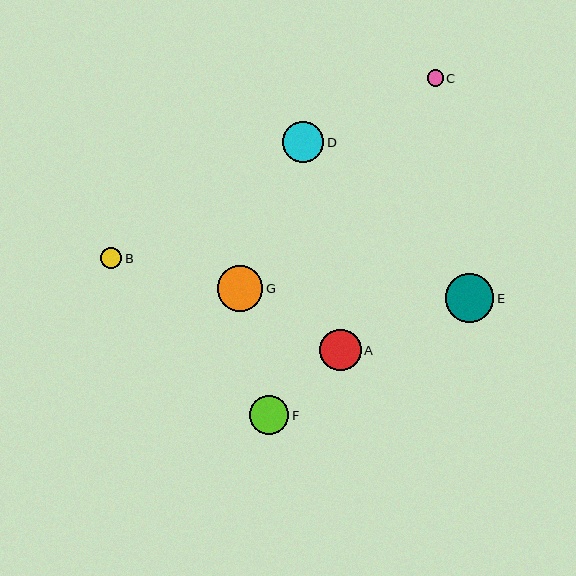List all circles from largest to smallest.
From largest to smallest: E, G, A, D, F, B, C.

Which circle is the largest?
Circle E is the largest with a size of approximately 49 pixels.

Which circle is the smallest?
Circle C is the smallest with a size of approximately 16 pixels.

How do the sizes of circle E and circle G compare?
Circle E and circle G are approximately the same size.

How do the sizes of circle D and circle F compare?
Circle D and circle F are approximately the same size.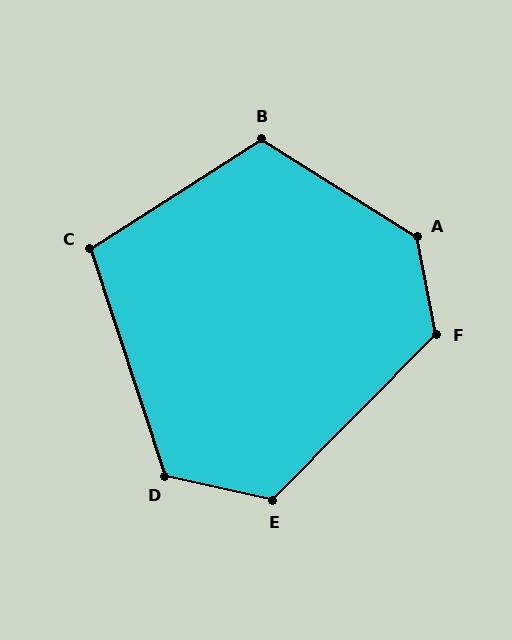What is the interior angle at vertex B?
Approximately 115 degrees (obtuse).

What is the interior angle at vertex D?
Approximately 121 degrees (obtuse).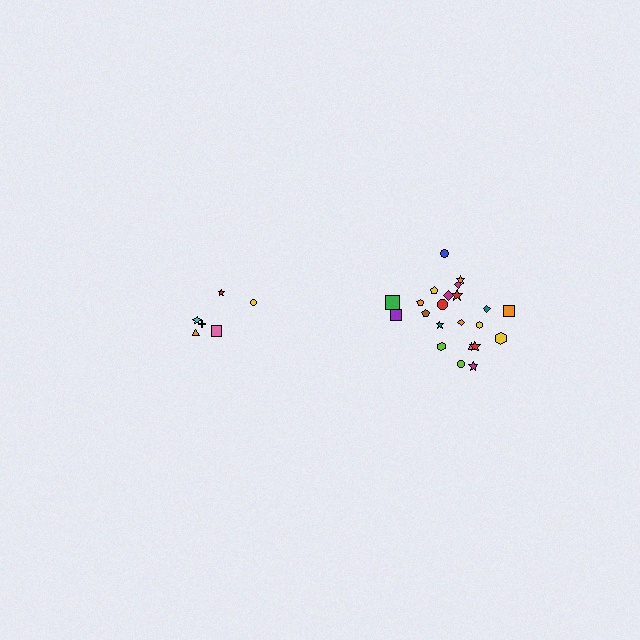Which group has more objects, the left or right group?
The right group.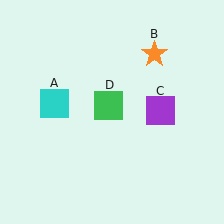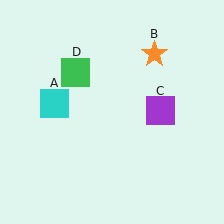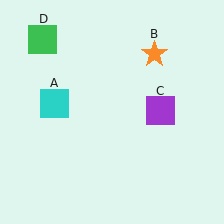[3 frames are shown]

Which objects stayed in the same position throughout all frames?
Cyan square (object A) and orange star (object B) and purple square (object C) remained stationary.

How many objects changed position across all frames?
1 object changed position: green square (object D).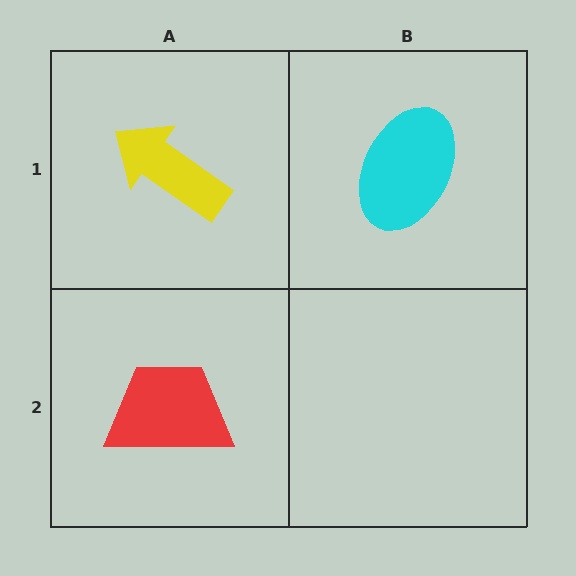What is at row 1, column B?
A cyan ellipse.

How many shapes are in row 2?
1 shape.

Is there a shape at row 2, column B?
No, that cell is empty.